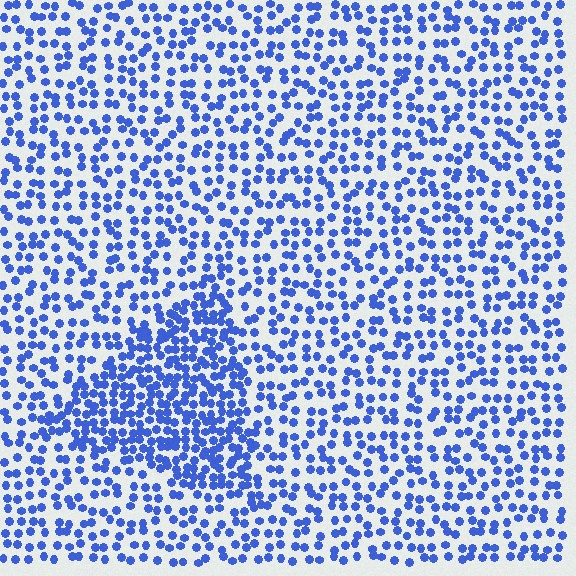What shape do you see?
I see a triangle.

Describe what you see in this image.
The image contains small blue elements arranged at two different densities. A triangle-shaped region is visible where the elements are more densely packed than the surrounding area.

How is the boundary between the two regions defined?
The boundary is defined by a change in element density (approximately 1.9x ratio). All elements are the same color, size, and shape.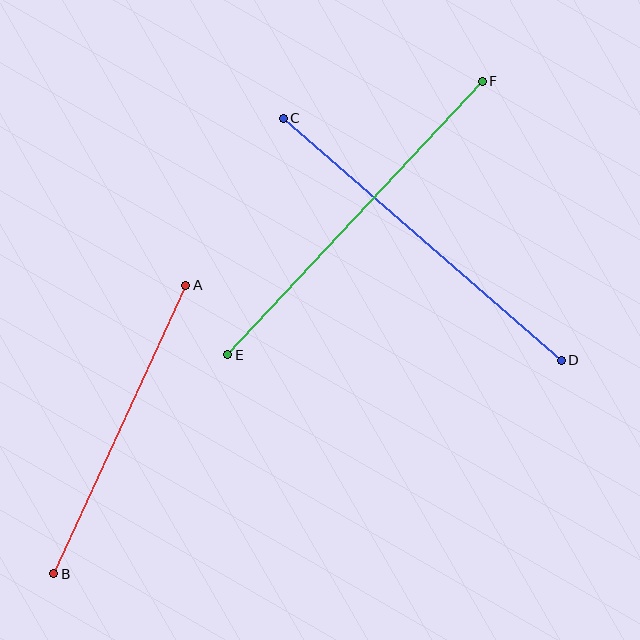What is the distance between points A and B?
The distance is approximately 317 pixels.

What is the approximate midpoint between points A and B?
The midpoint is at approximately (120, 429) pixels.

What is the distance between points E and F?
The distance is approximately 373 pixels.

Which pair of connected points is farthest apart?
Points E and F are farthest apart.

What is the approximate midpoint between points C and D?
The midpoint is at approximately (422, 239) pixels.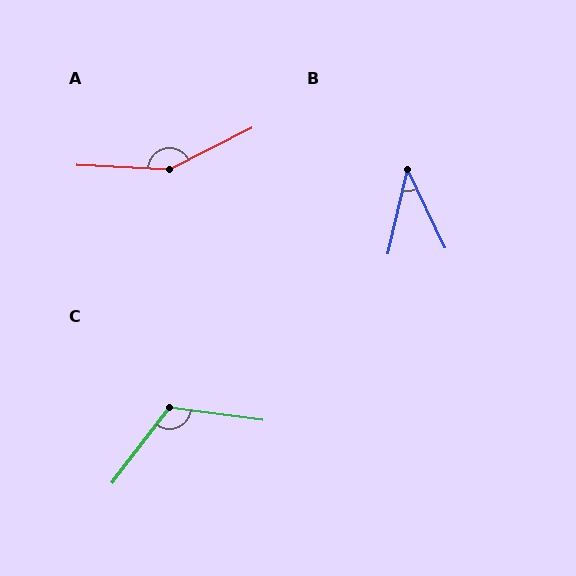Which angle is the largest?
A, at approximately 151 degrees.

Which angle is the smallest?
B, at approximately 39 degrees.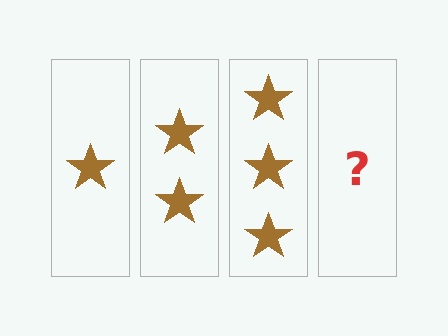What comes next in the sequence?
The next element should be 4 stars.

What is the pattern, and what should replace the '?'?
The pattern is that each step adds one more star. The '?' should be 4 stars.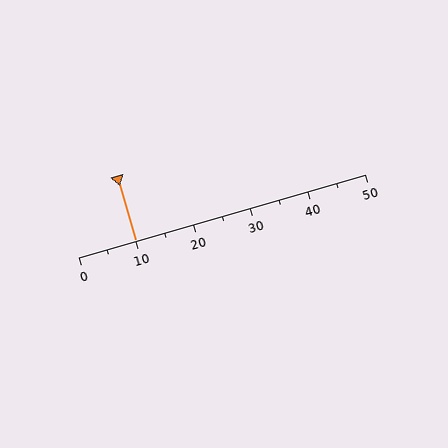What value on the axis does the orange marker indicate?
The marker indicates approximately 10.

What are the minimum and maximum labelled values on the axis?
The axis runs from 0 to 50.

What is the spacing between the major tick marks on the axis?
The major ticks are spaced 10 apart.